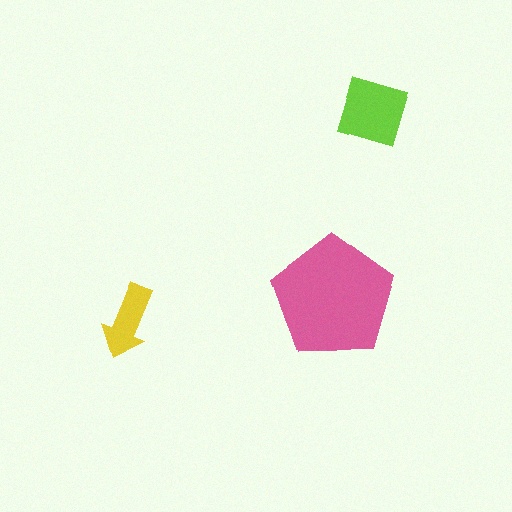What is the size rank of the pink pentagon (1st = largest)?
1st.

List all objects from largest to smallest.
The pink pentagon, the lime square, the yellow arrow.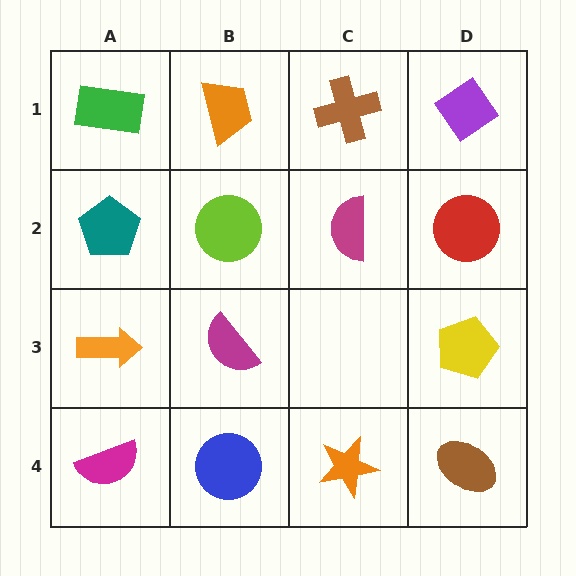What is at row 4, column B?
A blue circle.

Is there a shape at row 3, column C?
No, that cell is empty.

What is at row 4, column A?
A magenta semicircle.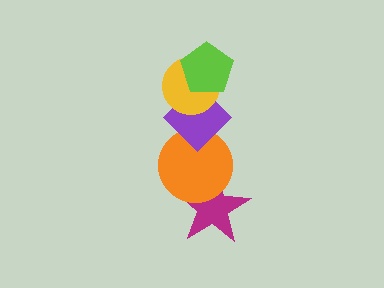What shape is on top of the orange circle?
The purple diamond is on top of the orange circle.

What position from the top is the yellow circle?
The yellow circle is 2nd from the top.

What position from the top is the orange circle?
The orange circle is 4th from the top.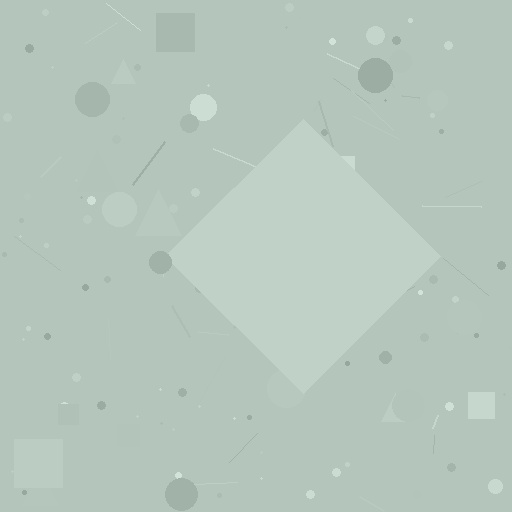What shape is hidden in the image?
A diamond is hidden in the image.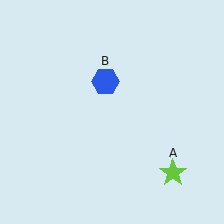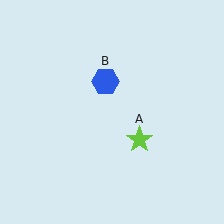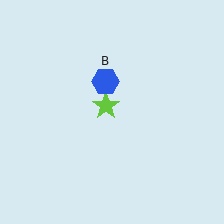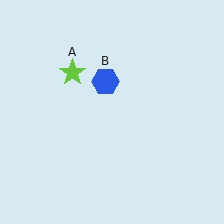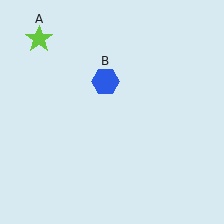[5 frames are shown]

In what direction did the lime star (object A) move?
The lime star (object A) moved up and to the left.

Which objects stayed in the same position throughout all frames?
Blue hexagon (object B) remained stationary.